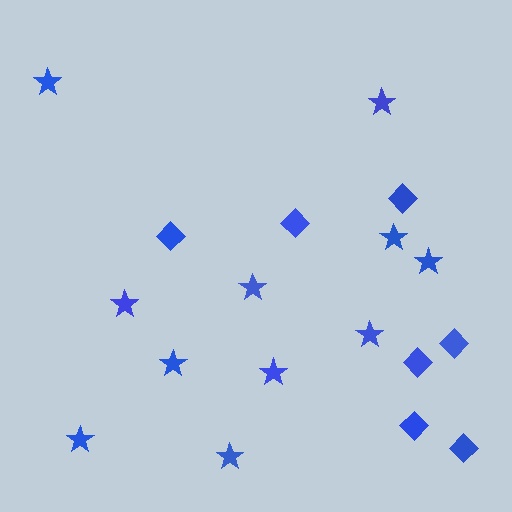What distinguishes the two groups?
There are 2 groups: one group of stars (11) and one group of diamonds (7).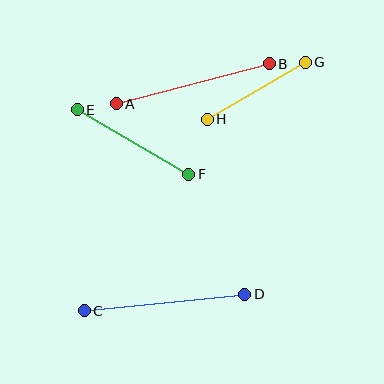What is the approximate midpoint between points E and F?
The midpoint is at approximately (133, 142) pixels.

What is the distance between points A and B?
The distance is approximately 158 pixels.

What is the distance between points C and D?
The distance is approximately 161 pixels.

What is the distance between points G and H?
The distance is approximately 113 pixels.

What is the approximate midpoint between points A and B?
The midpoint is at approximately (193, 84) pixels.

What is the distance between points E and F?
The distance is approximately 129 pixels.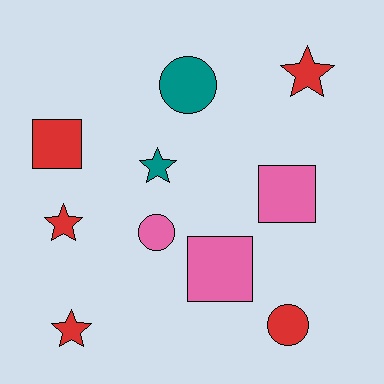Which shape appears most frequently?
Star, with 4 objects.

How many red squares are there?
There is 1 red square.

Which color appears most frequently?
Red, with 5 objects.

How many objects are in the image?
There are 10 objects.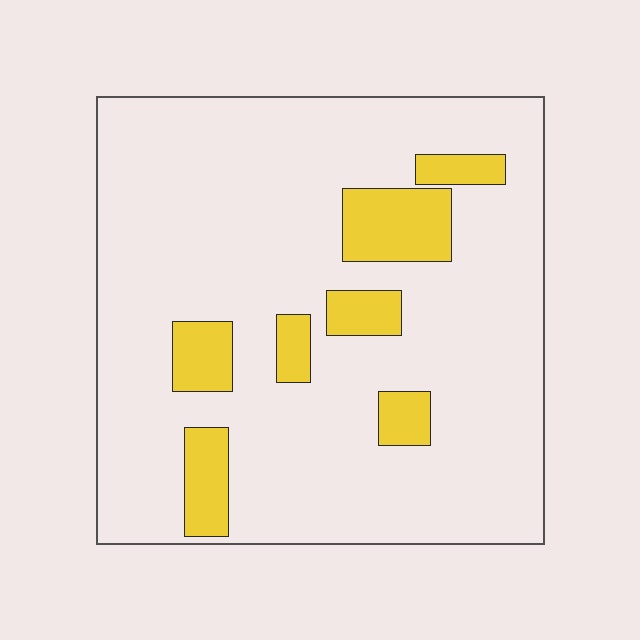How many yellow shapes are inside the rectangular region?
7.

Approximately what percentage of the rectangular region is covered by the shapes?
Approximately 15%.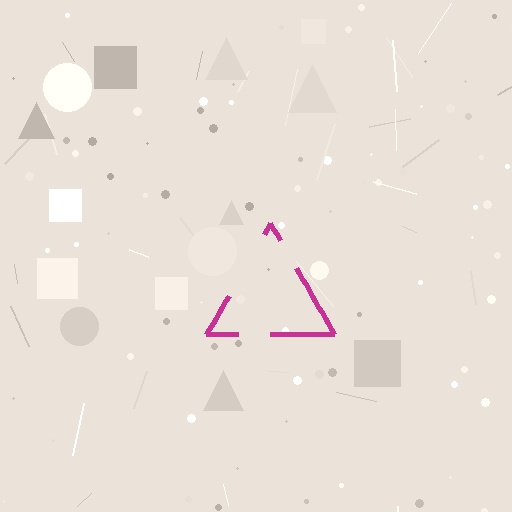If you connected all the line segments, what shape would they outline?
They would outline a triangle.